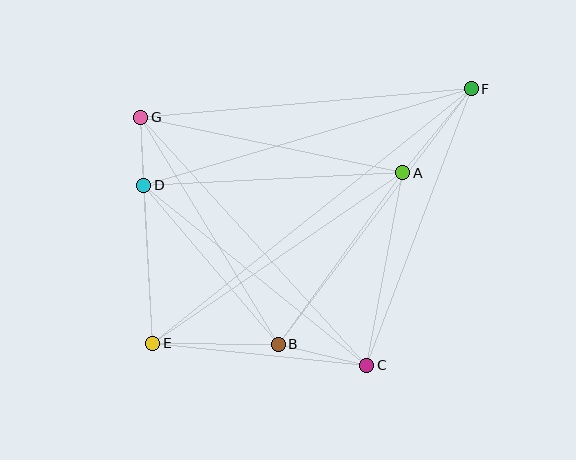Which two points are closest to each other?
Points D and G are closest to each other.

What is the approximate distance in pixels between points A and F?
The distance between A and F is approximately 108 pixels.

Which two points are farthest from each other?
Points E and F are farthest from each other.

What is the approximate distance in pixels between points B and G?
The distance between B and G is approximately 266 pixels.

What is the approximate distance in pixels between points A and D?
The distance between A and D is approximately 259 pixels.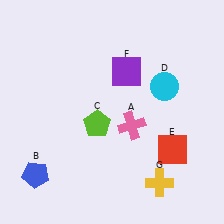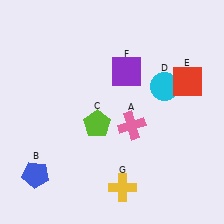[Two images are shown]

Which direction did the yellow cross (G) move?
The yellow cross (G) moved left.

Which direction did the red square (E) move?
The red square (E) moved up.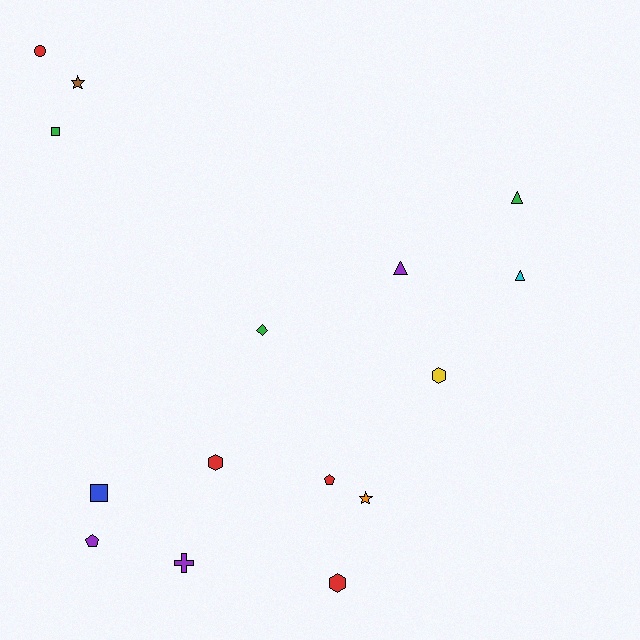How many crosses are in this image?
There is 1 cross.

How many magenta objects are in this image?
There are no magenta objects.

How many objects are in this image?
There are 15 objects.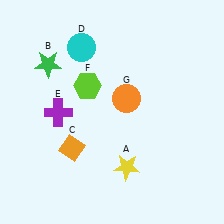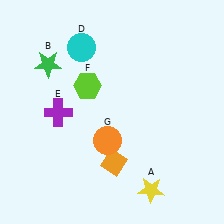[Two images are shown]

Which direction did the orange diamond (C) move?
The orange diamond (C) moved right.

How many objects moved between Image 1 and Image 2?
3 objects moved between the two images.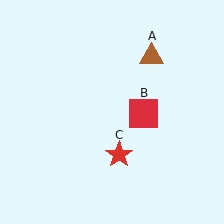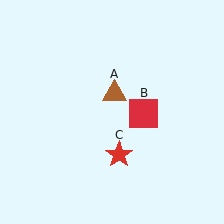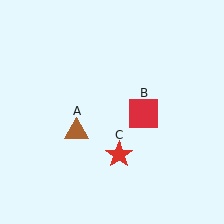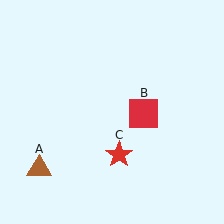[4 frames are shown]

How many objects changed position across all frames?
1 object changed position: brown triangle (object A).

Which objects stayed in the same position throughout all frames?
Red square (object B) and red star (object C) remained stationary.